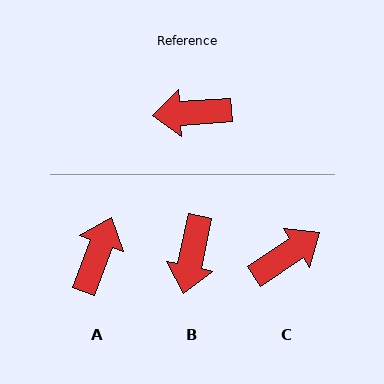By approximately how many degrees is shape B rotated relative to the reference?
Approximately 74 degrees counter-clockwise.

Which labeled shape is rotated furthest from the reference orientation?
C, about 150 degrees away.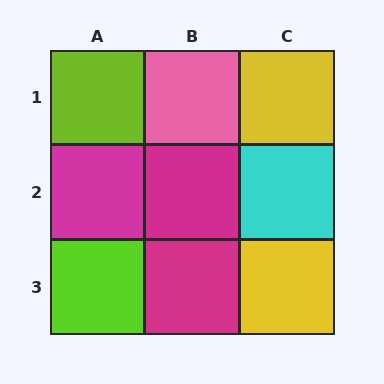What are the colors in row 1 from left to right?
Lime, pink, yellow.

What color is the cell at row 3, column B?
Magenta.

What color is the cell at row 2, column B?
Magenta.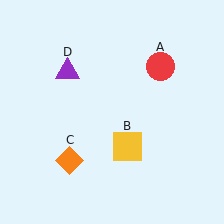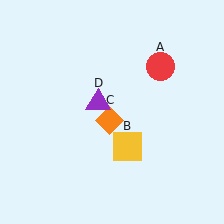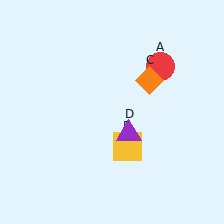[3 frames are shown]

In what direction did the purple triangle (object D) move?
The purple triangle (object D) moved down and to the right.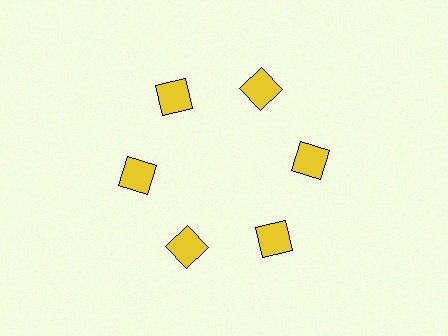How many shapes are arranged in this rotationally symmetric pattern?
There are 6 shapes, arranged in 6 groups of 1.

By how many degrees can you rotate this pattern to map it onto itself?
The pattern maps onto itself every 60 degrees of rotation.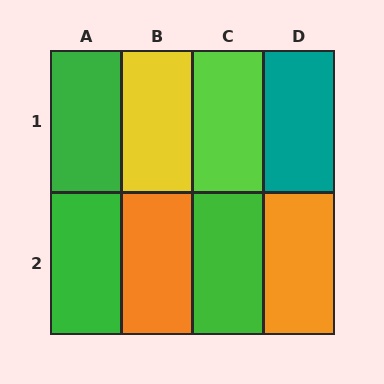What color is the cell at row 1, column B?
Yellow.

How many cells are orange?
2 cells are orange.